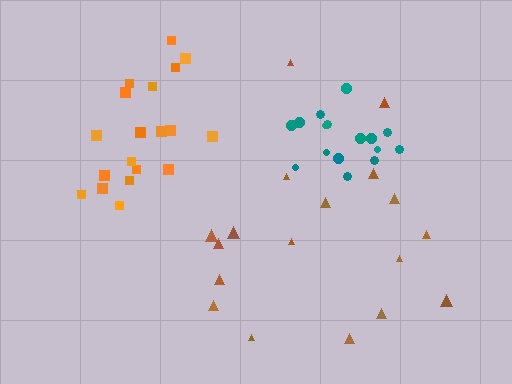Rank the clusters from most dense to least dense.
teal, orange, brown.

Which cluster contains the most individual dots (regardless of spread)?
Orange (19).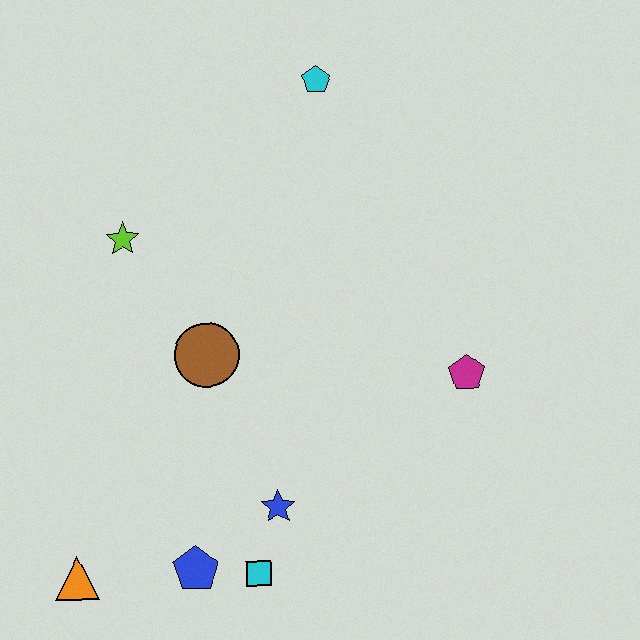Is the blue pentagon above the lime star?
No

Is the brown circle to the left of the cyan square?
Yes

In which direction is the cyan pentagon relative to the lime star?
The cyan pentagon is to the right of the lime star.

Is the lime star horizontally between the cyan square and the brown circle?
No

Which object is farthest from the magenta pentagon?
The orange triangle is farthest from the magenta pentagon.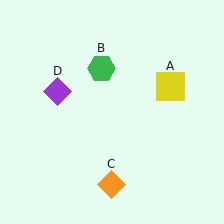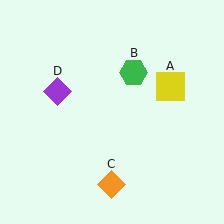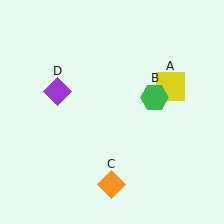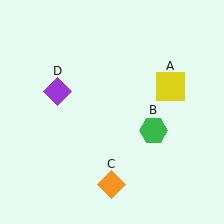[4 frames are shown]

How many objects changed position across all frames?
1 object changed position: green hexagon (object B).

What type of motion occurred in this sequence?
The green hexagon (object B) rotated clockwise around the center of the scene.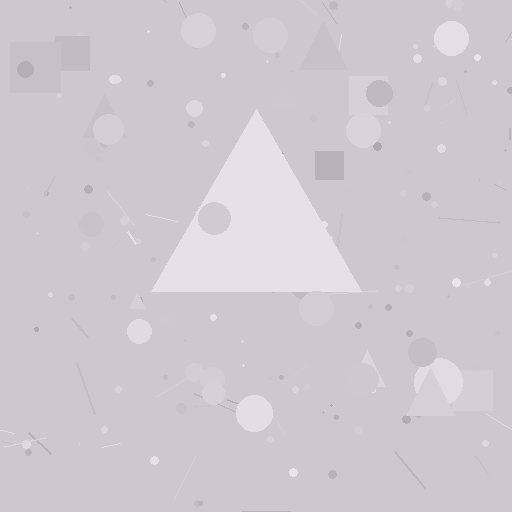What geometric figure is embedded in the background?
A triangle is embedded in the background.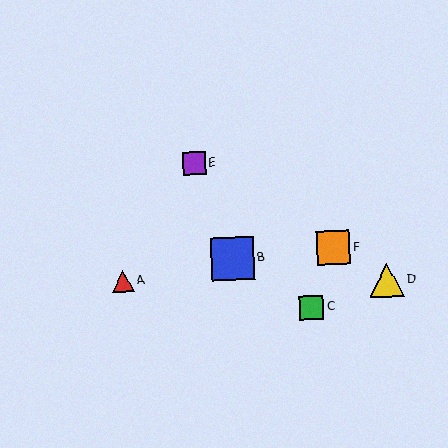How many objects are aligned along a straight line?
3 objects (D, E, F) are aligned along a straight line.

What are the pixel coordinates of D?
Object D is at (387, 280).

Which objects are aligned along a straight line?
Objects D, E, F are aligned along a straight line.